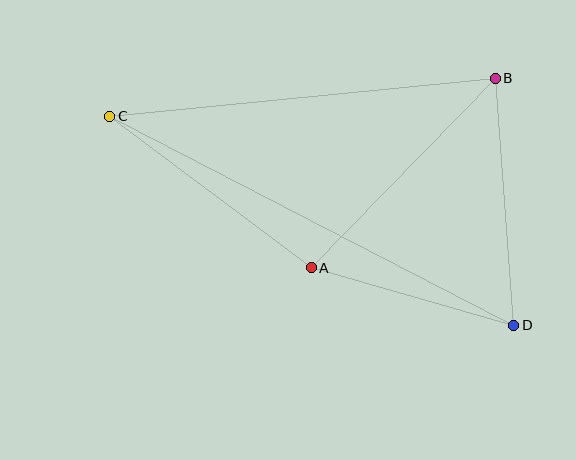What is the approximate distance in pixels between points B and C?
The distance between B and C is approximately 387 pixels.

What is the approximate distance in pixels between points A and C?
The distance between A and C is approximately 252 pixels.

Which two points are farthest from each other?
Points C and D are farthest from each other.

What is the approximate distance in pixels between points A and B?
The distance between A and B is approximately 264 pixels.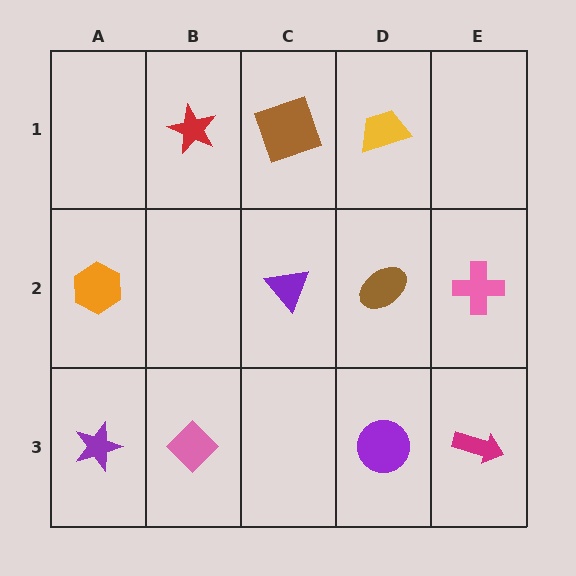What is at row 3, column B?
A pink diamond.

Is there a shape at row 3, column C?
No, that cell is empty.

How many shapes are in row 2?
4 shapes.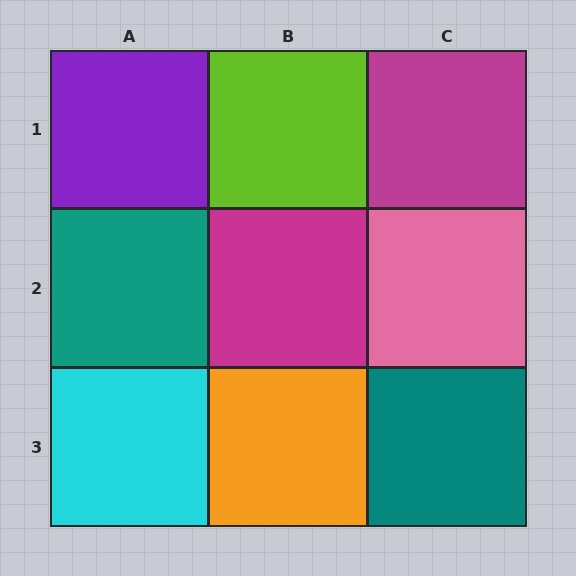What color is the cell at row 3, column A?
Cyan.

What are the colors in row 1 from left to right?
Purple, lime, magenta.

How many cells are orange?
1 cell is orange.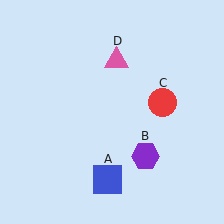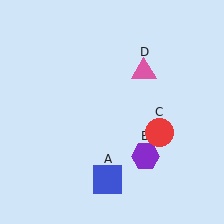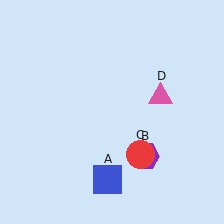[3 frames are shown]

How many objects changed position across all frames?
2 objects changed position: red circle (object C), pink triangle (object D).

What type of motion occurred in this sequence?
The red circle (object C), pink triangle (object D) rotated clockwise around the center of the scene.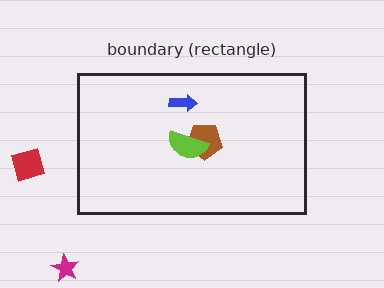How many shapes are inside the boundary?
3 inside, 2 outside.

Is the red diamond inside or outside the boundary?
Outside.